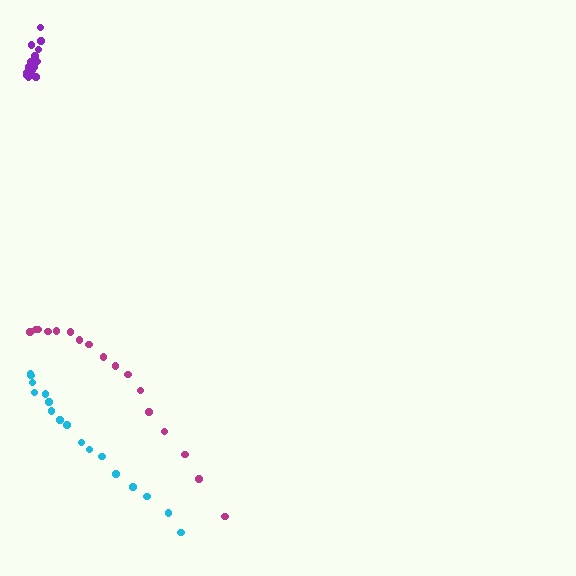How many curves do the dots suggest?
There are 3 distinct paths.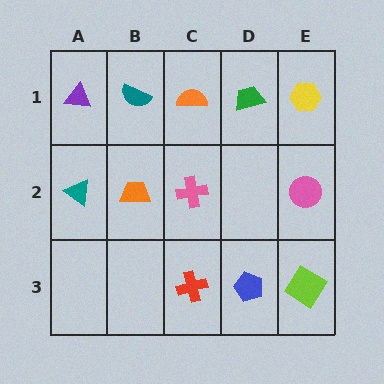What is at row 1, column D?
A green trapezoid.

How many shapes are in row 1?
5 shapes.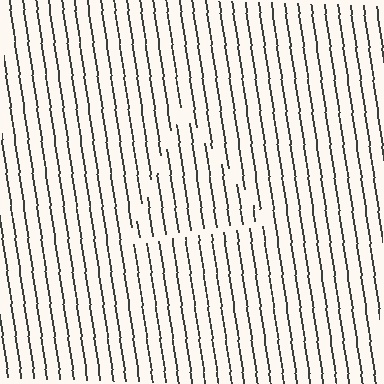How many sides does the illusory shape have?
3 sides — the line-ends trace a triangle.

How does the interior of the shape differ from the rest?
The interior of the shape contains the same grating, shifted by half a period — the contour is defined by the phase discontinuity where line-ends from the inner and outer gratings abut.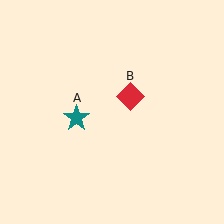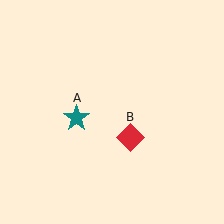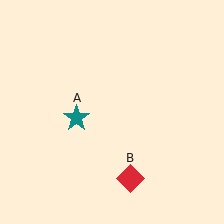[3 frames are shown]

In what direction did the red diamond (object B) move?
The red diamond (object B) moved down.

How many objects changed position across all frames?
1 object changed position: red diamond (object B).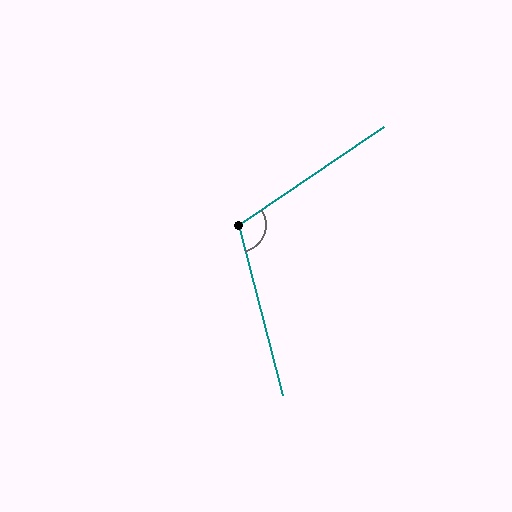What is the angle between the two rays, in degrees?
Approximately 110 degrees.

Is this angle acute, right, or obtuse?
It is obtuse.